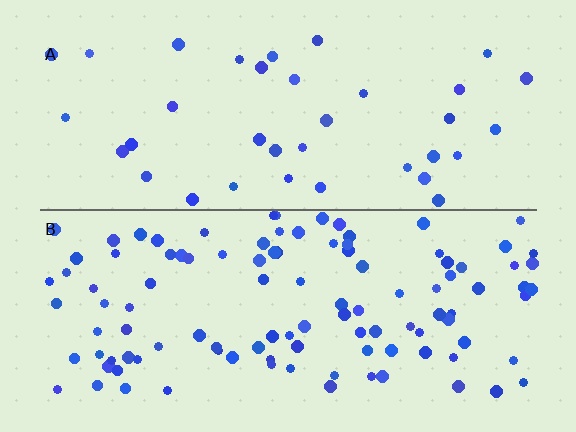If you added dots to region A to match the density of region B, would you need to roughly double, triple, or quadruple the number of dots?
Approximately triple.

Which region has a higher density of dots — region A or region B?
B (the bottom).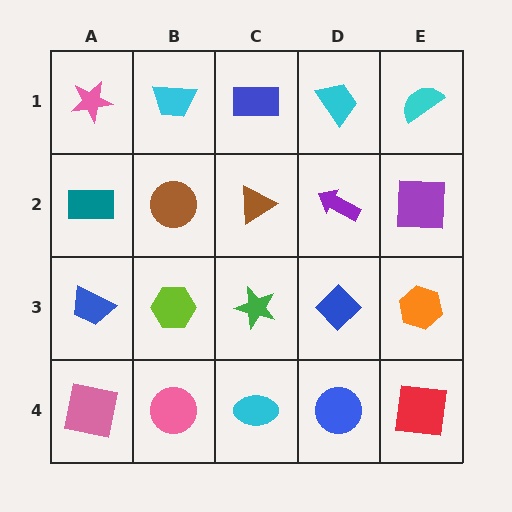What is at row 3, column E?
An orange hexagon.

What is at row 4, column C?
A cyan ellipse.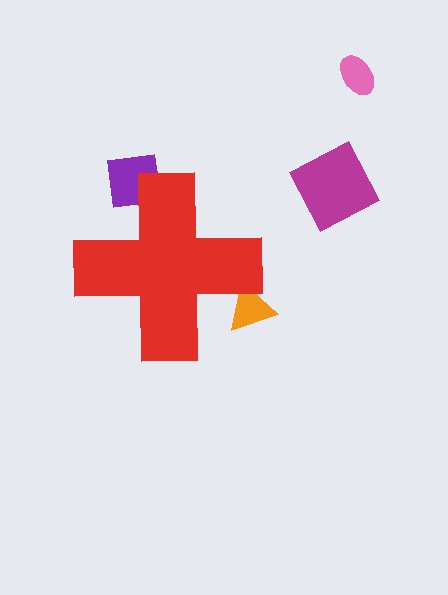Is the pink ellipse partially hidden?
No, the pink ellipse is fully visible.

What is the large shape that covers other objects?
A red cross.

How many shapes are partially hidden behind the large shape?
2 shapes are partially hidden.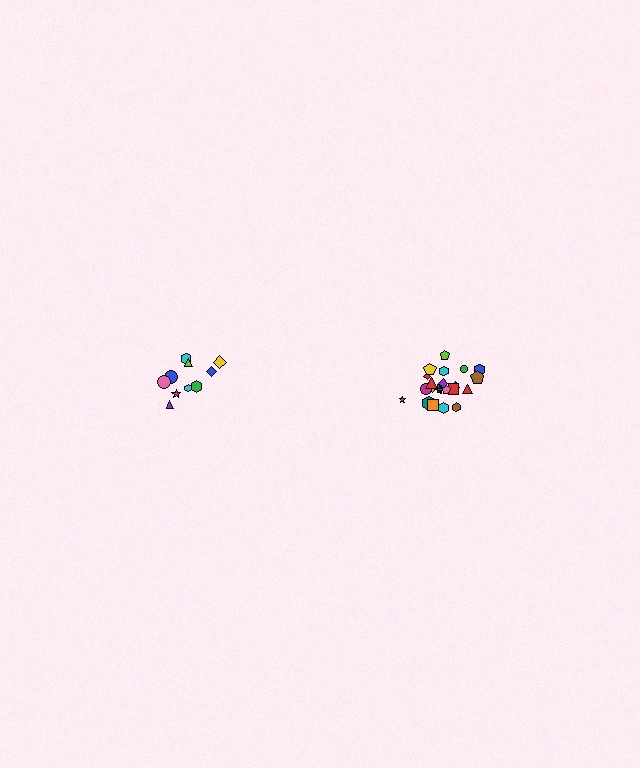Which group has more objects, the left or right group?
The right group.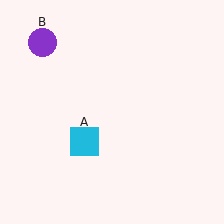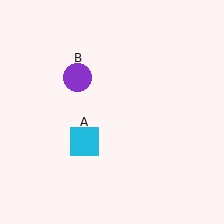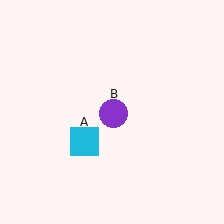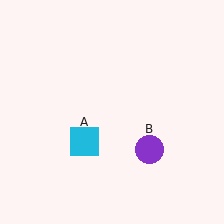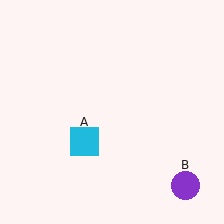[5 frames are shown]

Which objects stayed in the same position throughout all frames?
Cyan square (object A) remained stationary.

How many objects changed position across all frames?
1 object changed position: purple circle (object B).